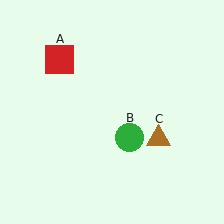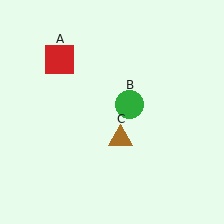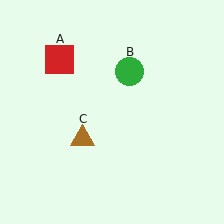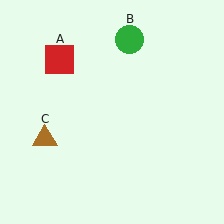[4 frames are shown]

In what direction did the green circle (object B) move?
The green circle (object B) moved up.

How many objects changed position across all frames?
2 objects changed position: green circle (object B), brown triangle (object C).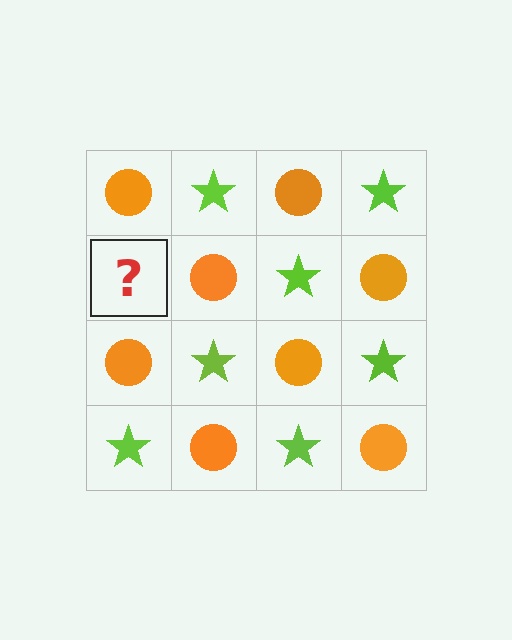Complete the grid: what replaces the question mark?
The question mark should be replaced with a lime star.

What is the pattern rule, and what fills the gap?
The rule is that it alternates orange circle and lime star in a checkerboard pattern. The gap should be filled with a lime star.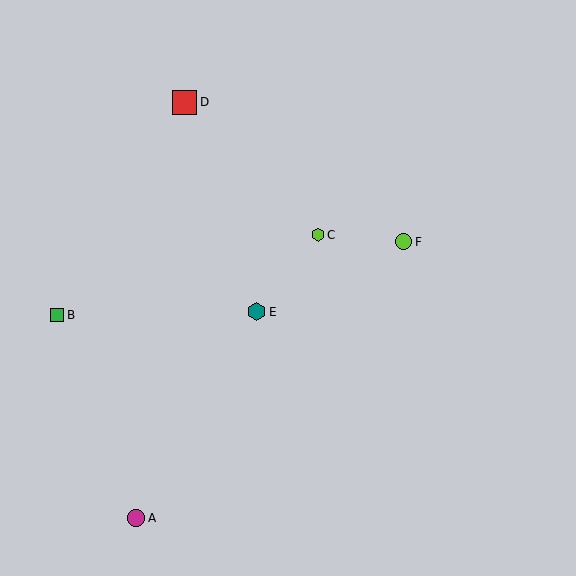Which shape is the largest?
The red square (labeled D) is the largest.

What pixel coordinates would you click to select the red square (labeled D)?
Click at (185, 102) to select the red square D.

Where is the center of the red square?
The center of the red square is at (185, 102).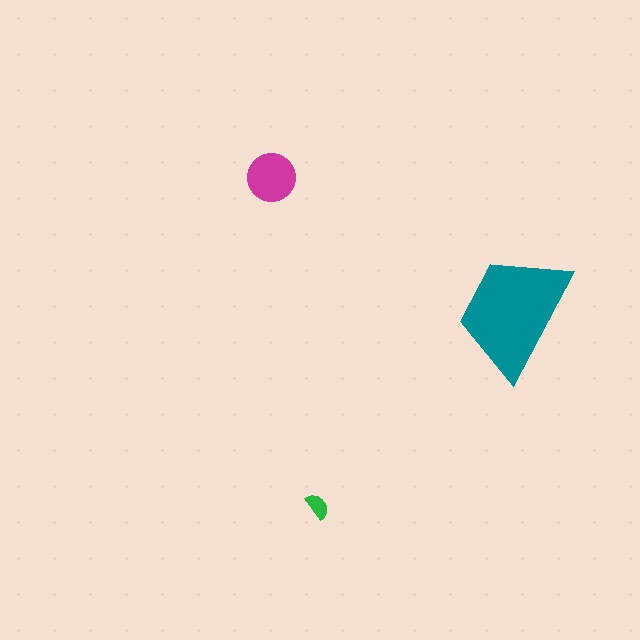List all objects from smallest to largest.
The green semicircle, the magenta circle, the teal trapezoid.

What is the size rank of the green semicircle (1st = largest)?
3rd.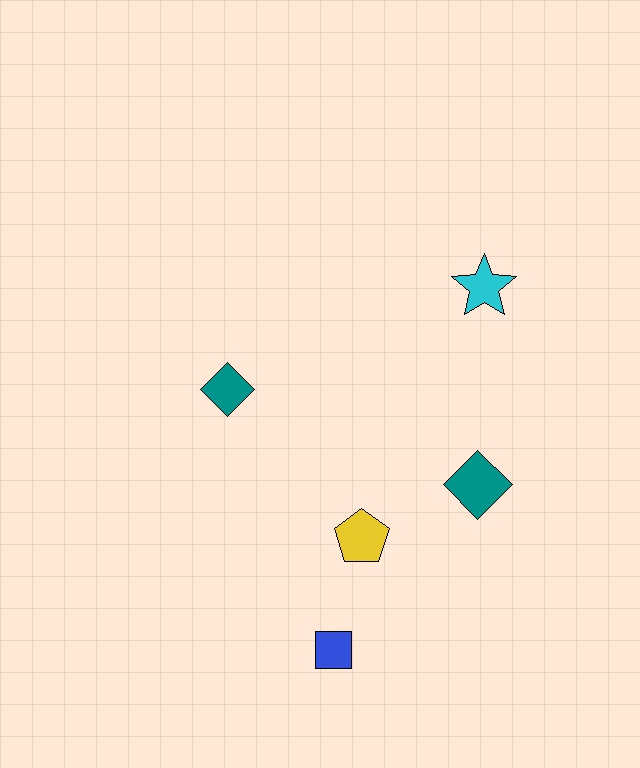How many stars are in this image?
There is 1 star.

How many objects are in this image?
There are 5 objects.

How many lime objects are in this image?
There are no lime objects.